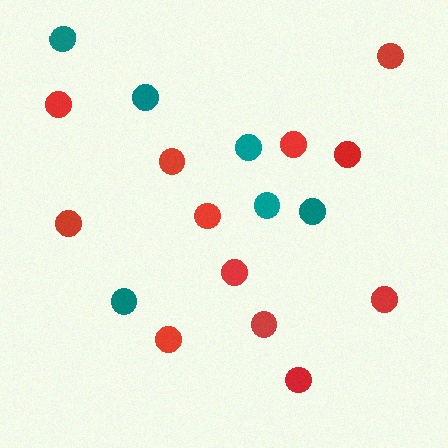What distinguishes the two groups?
There are 2 groups: one group of red circles (12) and one group of teal circles (6).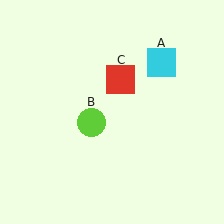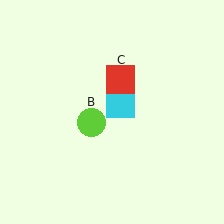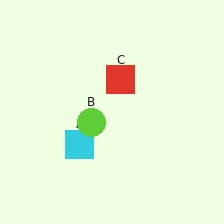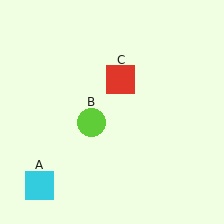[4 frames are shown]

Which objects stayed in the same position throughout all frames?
Lime circle (object B) and red square (object C) remained stationary.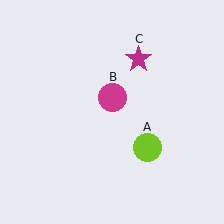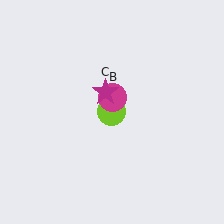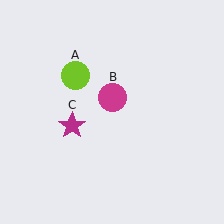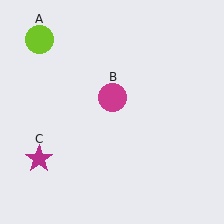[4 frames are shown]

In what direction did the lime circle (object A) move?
The lime circle (object A) moved up and to the left.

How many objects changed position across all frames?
2 objects changed position: lime circle (object A), magenta star (object C).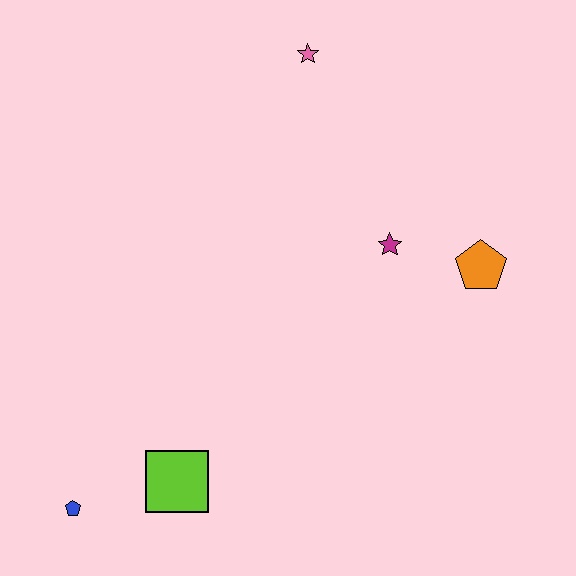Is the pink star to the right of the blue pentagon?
Yes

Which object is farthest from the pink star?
The blue pentagon is farthest from the pink star.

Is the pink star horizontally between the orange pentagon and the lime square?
Yes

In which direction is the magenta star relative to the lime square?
The magenta star is above the lime square.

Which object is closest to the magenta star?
The orange pentagon is closest to the magenta star.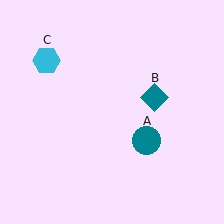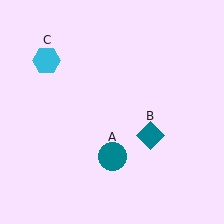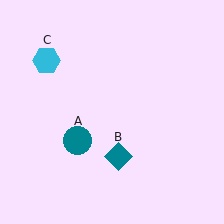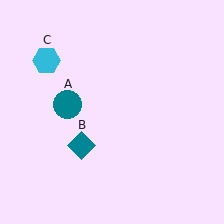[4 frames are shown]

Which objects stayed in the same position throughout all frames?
Cyan hexagon (object C) remained stationary.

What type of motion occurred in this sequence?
The teal circle (object A), teal diamond (object B) rotated clockwise around the center of the scene.